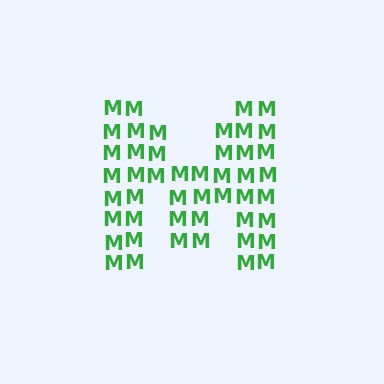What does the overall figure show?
The overall figure shows the letter M.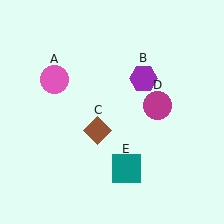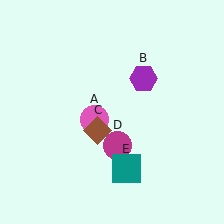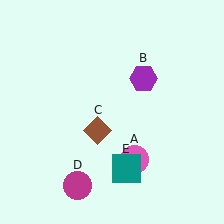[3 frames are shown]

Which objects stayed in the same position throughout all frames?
Purple hexagon (object B) and brown diamond (object C) and teal square (object E) remained stationary.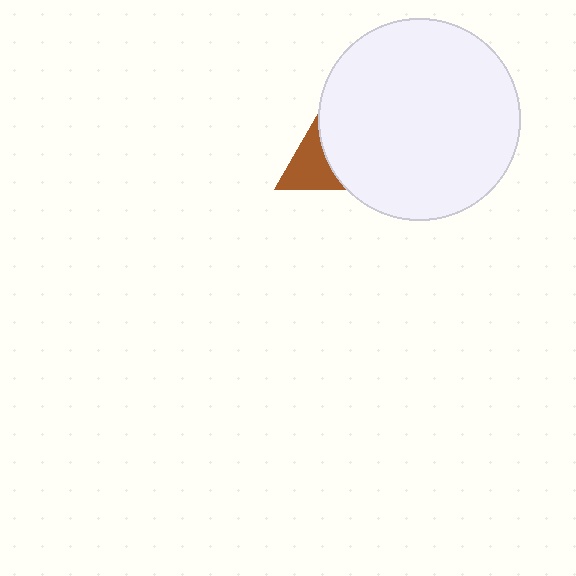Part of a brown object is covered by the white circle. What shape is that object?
It is a triangle.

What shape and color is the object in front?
The object in front is a white circle.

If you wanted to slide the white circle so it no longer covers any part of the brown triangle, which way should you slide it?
Slide it right — that is the most direct way to separate the two shapes.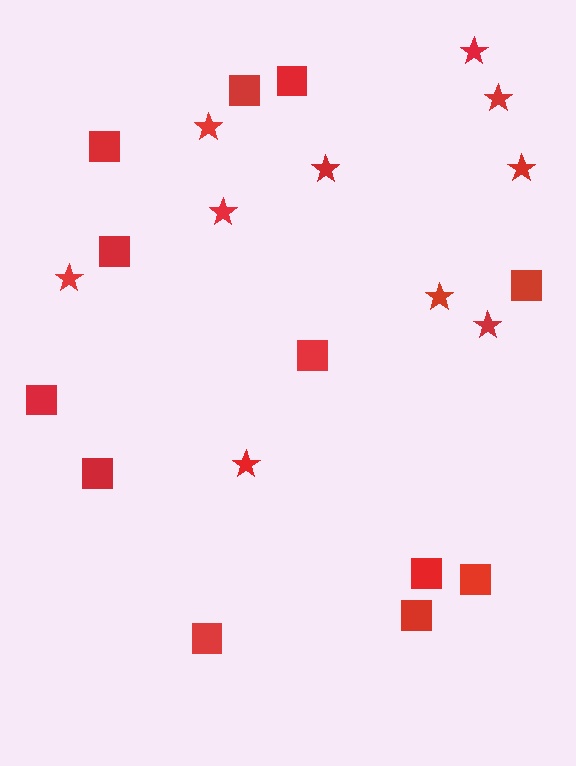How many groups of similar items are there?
There are 2 groups: one group of stars (10) and one group of squares (12).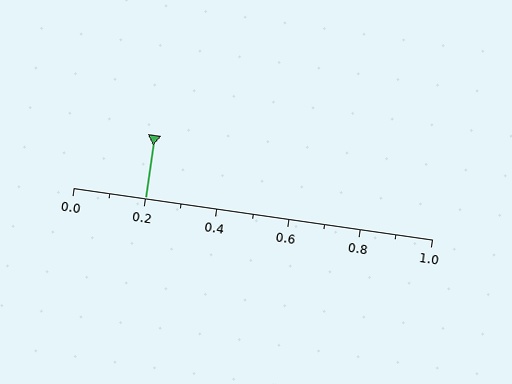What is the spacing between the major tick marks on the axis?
The major ticks are spaced 0.2 apart.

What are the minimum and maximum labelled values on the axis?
The axis runs from 0.0 to 1.0.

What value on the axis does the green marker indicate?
The marker indicates approximately 0.2.